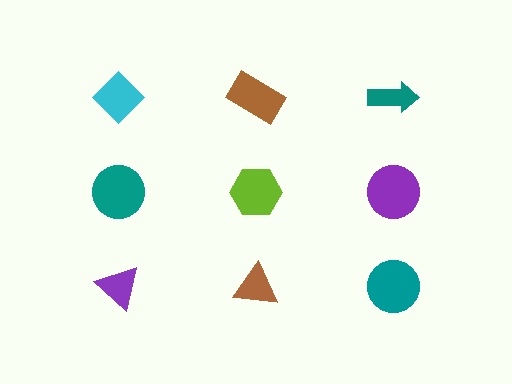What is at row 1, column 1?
A cyan diamond.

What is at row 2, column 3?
A purple circle.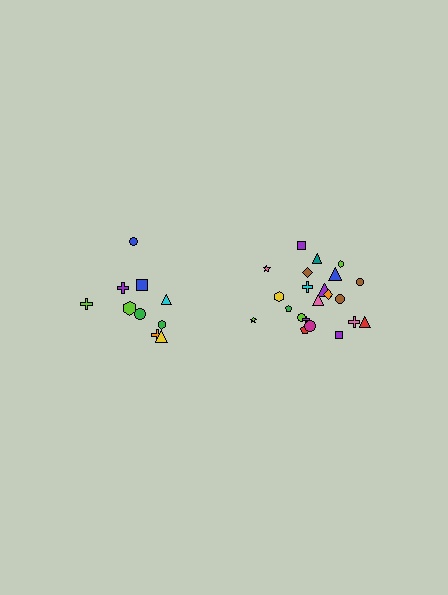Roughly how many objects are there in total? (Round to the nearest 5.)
Roughly 30 objects in total.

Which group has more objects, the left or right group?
The right group.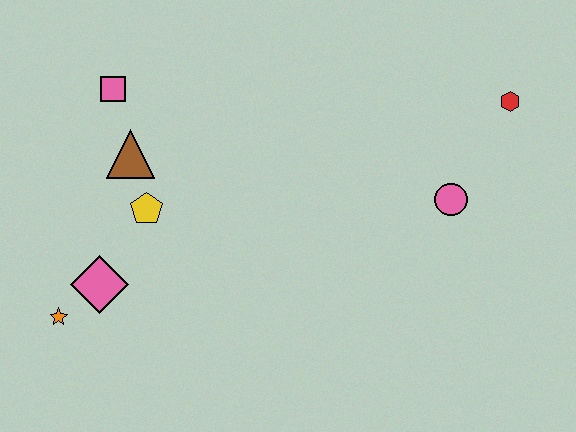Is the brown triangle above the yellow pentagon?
Yes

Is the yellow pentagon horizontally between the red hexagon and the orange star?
Yes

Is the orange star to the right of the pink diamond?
No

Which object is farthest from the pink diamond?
The red hexagon is farthest from the pink diamond.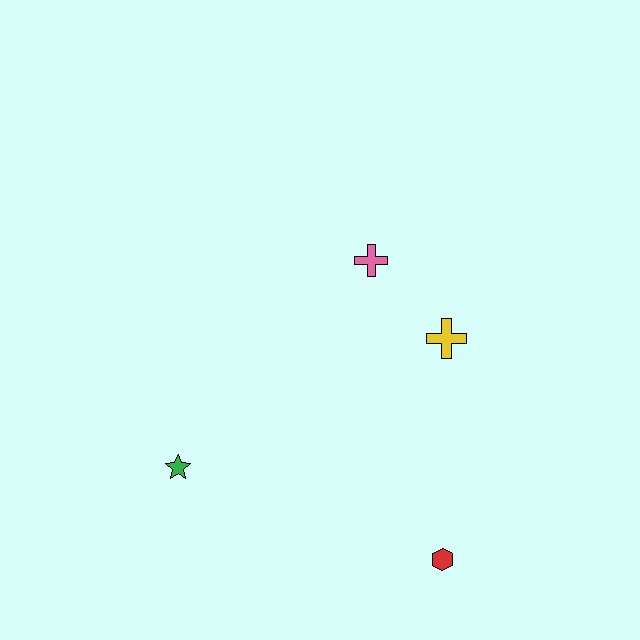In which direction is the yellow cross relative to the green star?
The yellow cross is to the right of the green star.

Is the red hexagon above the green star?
No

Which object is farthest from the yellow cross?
The green star is farthest from the yellow cross.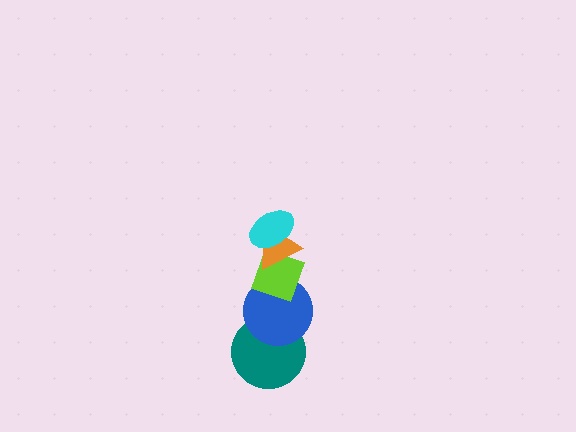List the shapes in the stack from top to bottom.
From top to bottom: the cyan ellipse, the orange triangle, the lime diamond, the blue circle, the teal circle.